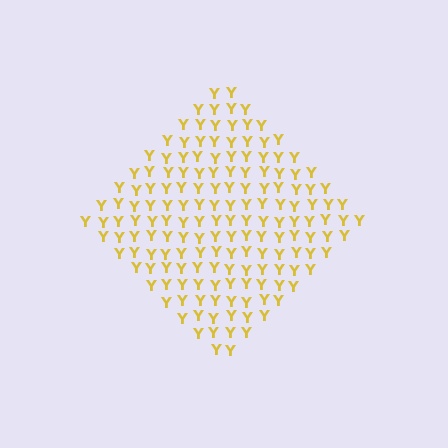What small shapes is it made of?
It is made of small letter Y's.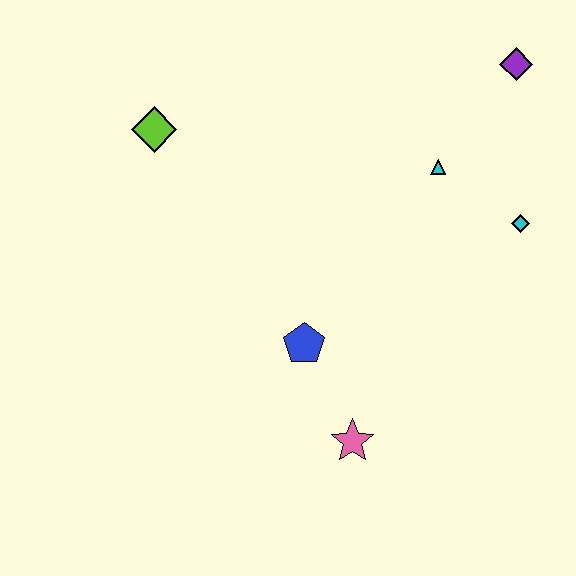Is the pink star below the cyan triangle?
Yes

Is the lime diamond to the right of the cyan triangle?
No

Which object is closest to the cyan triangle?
The cyan diamond is closest to the cyan triangle.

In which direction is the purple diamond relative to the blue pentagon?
The purple diamond is above the blue pentagon.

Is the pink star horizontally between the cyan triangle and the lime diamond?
Yes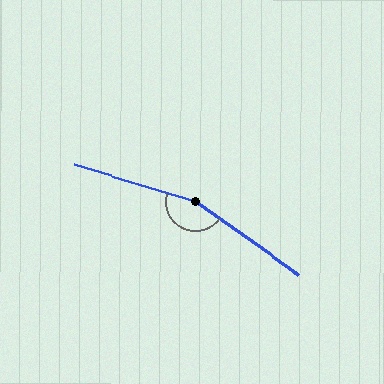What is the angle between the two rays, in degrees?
Approximately 162 degrees.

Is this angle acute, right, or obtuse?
It is obtuse.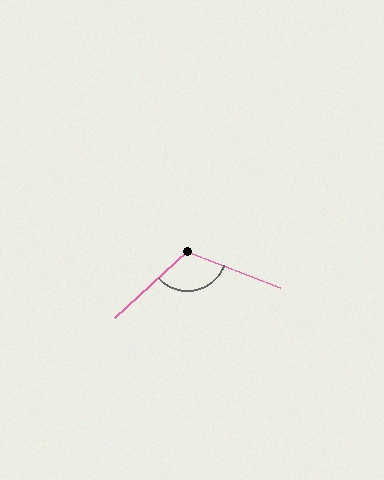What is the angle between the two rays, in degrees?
Approximately 116 degrees.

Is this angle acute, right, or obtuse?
It is obtuse.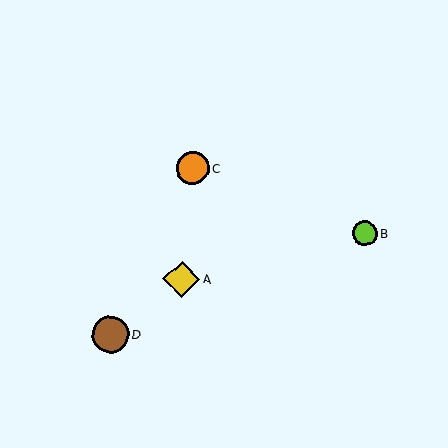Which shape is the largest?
The yellow diamond (labeled A) is the largest.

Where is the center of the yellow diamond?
The center of the yellow diamond is at (182, 279).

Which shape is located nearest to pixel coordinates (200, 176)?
The orange circle (labeled C) at (193, 168) is nearest to that location.